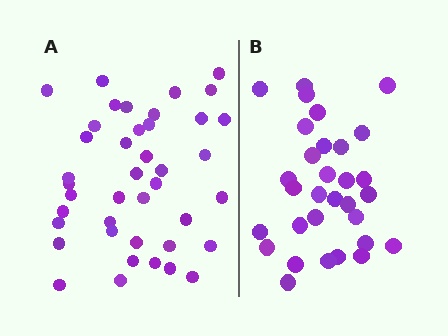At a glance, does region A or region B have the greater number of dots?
Region A (the left region) has more dots.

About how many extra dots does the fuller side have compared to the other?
Region A has roughly 10 or so more dots than region B.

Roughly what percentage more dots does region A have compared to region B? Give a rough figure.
About 30% more.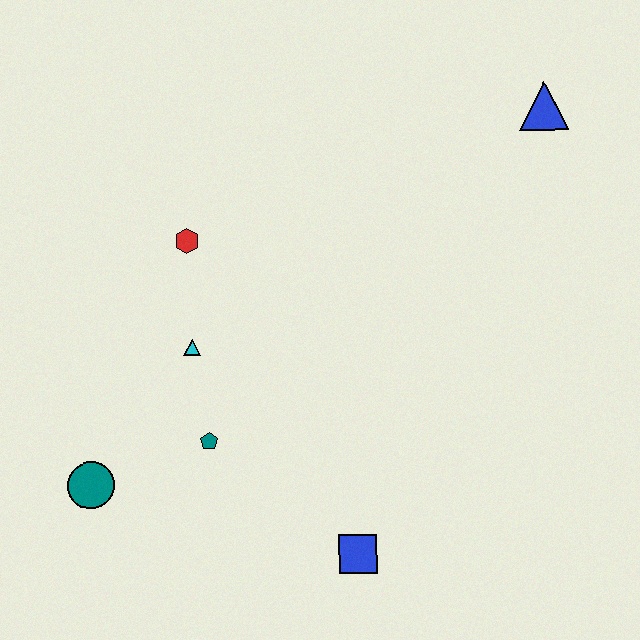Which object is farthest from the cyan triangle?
The blue triangle is farthest from the cyan triangle.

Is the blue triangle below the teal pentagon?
No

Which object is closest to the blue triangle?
The red hexagon is closest to the blue triangle.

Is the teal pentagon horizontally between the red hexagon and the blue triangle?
Yes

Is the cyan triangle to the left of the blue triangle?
Yes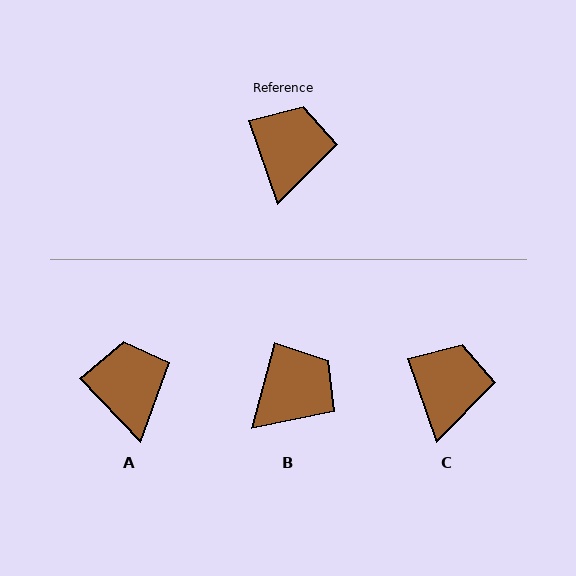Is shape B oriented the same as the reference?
No, it is off by about 34 degrees.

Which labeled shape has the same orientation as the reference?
C.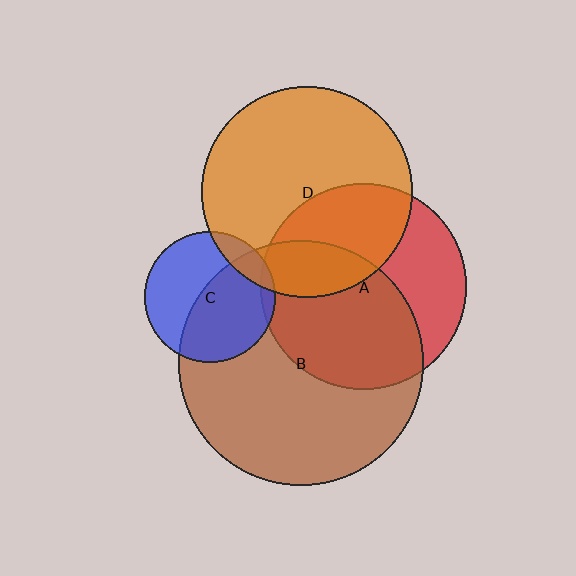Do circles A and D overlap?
Yes.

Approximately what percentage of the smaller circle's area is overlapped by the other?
Approximately 35%.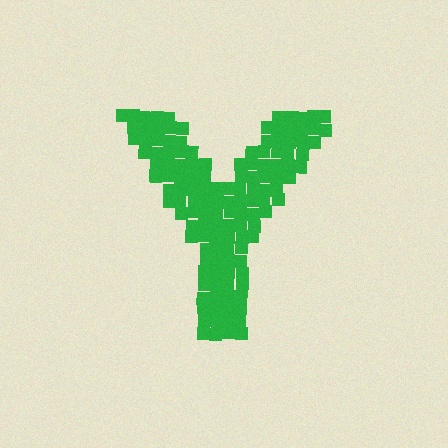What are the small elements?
The small elements are squares.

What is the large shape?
The large shape is the letter Y.